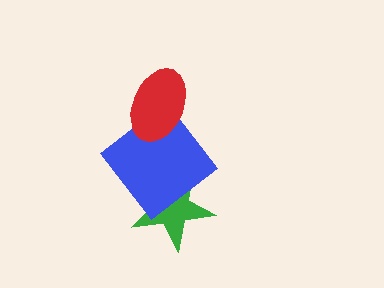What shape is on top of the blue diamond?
The red ellipse is on top of the blue diamond.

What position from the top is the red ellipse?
The red ellipse is 1st from the top.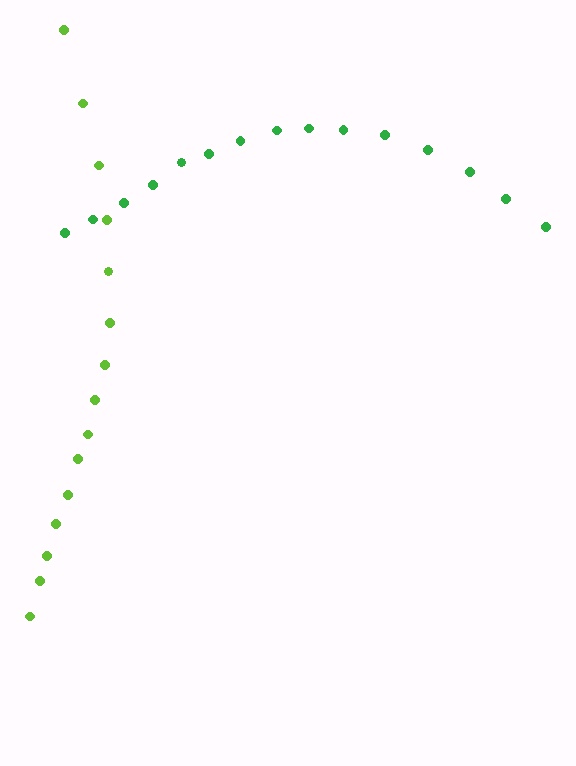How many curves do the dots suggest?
There are 2 distinct paths.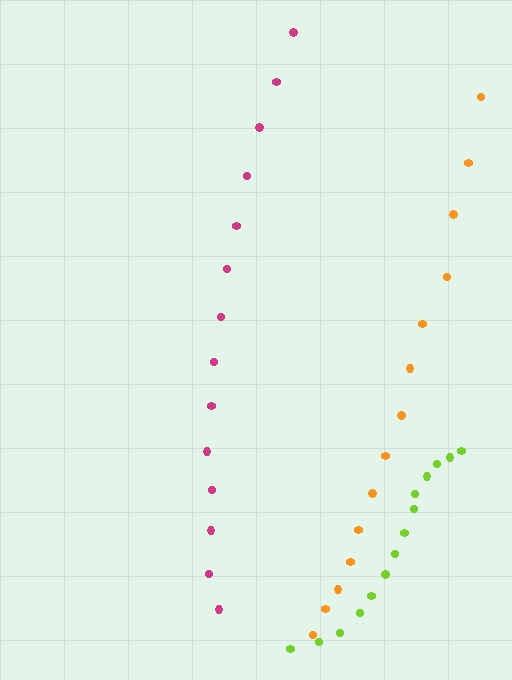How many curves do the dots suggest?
There are 3 distinct paths.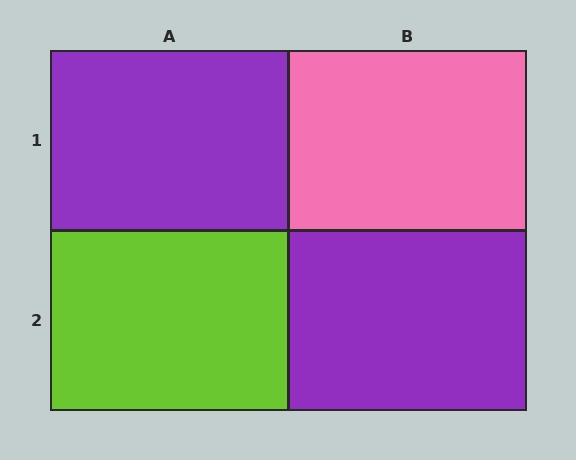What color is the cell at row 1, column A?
Purple.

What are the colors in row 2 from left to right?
Lime, purple.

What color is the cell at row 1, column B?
Pink.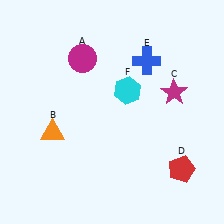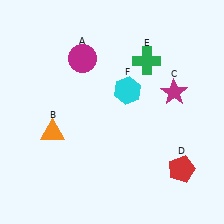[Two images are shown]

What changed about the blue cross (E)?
In Image 1, E is blue. In Image 2, it changed to green.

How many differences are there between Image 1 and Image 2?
There is 1 difference between the two images.